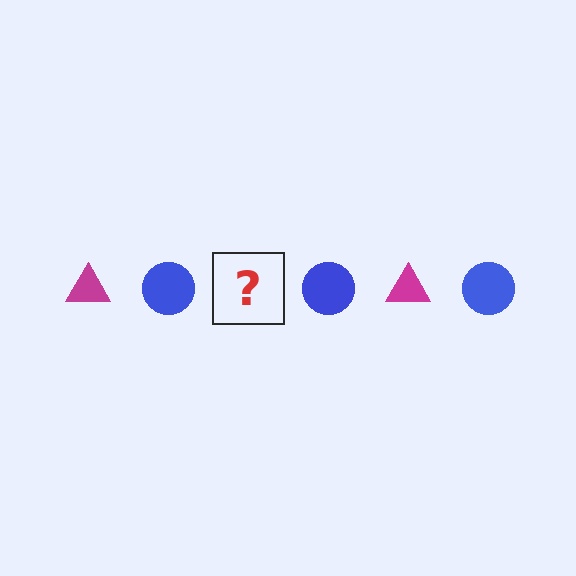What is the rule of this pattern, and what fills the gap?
The rule is that the pattern alternates between magenta triangle and blue circle. The gap should be filled with a magenta triangle.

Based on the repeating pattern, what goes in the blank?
The blank should be a magenta triangle.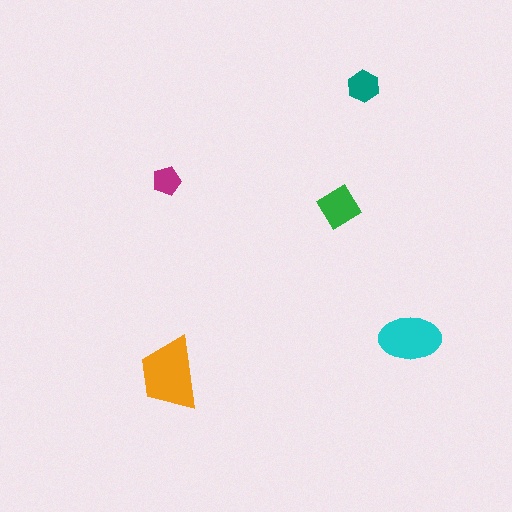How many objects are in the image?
There are 5 objects in the image.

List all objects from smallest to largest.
The magenta pentagon, the teal hexagon, the green diamond, the cyan ellipse, the orange trapezoid.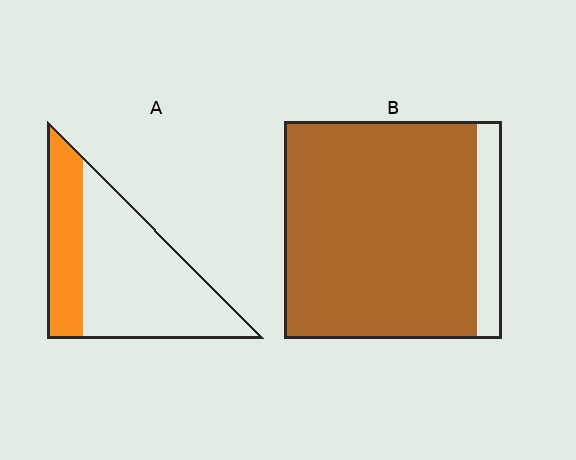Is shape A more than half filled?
No.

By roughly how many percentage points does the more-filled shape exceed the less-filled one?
By roughly 60 percentage points (B over A).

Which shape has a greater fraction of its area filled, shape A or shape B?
Shape B.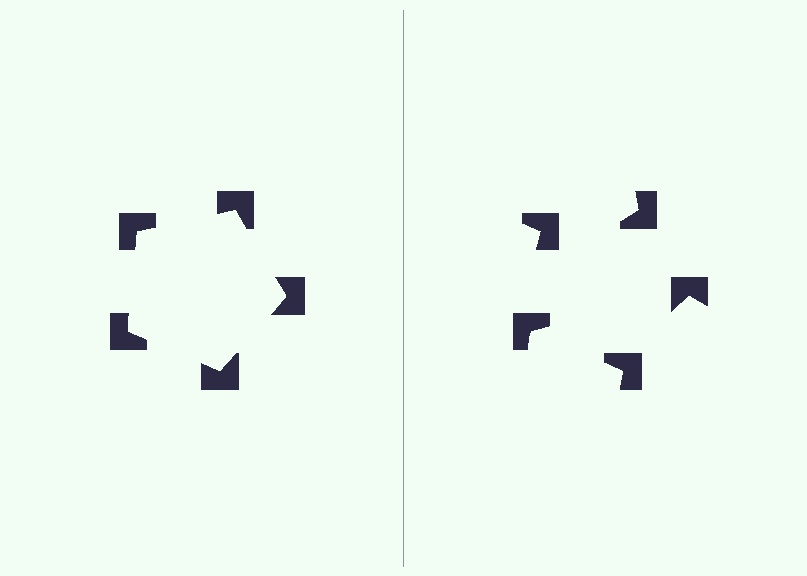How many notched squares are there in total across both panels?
10 — 5 on each side.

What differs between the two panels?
The notched squares are positioned identically on both sides; only the wedge orientations differ. On the left they align to a pentagon; on the right they are misaligned.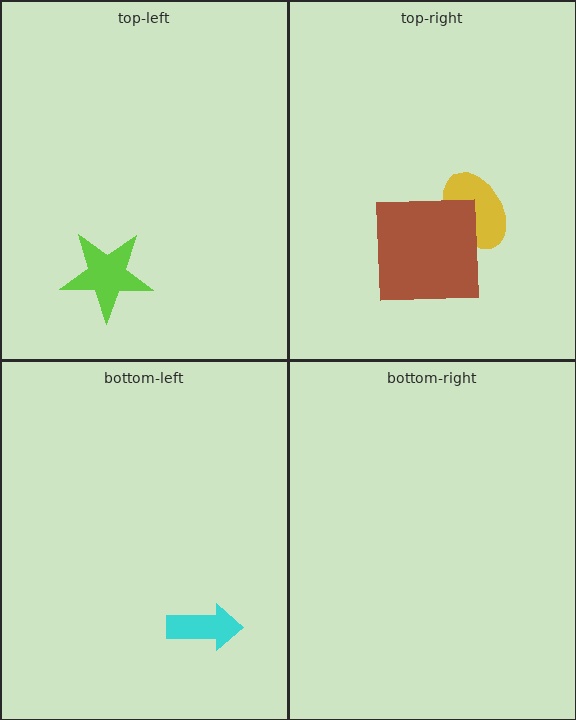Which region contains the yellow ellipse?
The top-right region.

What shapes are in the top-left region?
The lime star.